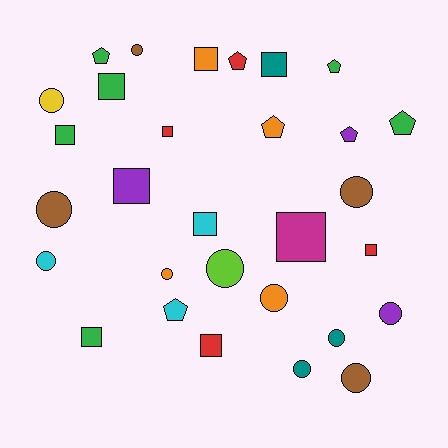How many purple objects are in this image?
There are 3 purple objects.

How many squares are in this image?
There are 11 squares.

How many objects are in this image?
There are 30 objects.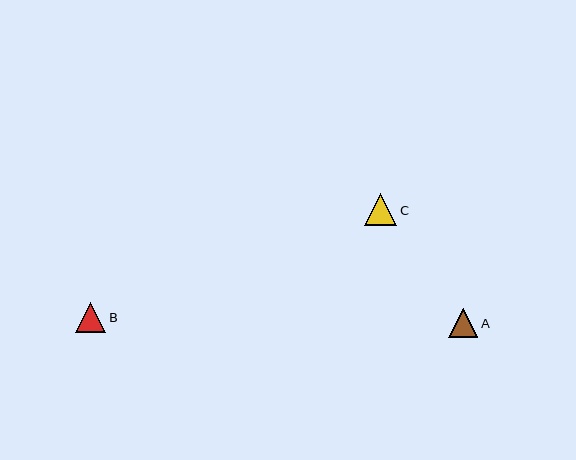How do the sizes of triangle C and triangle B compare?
Triangle C and triangle B are approximately the same size.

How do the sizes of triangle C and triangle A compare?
Triangle C and triangle A are approximately the same size.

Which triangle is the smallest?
Triangle A is the smallest with a size of approximately 29 pixels.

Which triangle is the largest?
Triangle C is the largest with a size of approximately 32 pixels.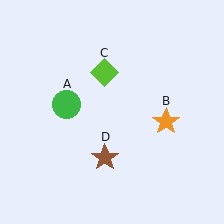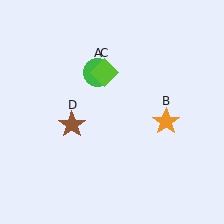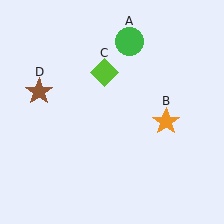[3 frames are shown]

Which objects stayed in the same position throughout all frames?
Orange star (object B) and lime diamond (object C) remained stationary.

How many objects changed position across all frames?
2 objects changed position: green circle (object A), brown star (object D).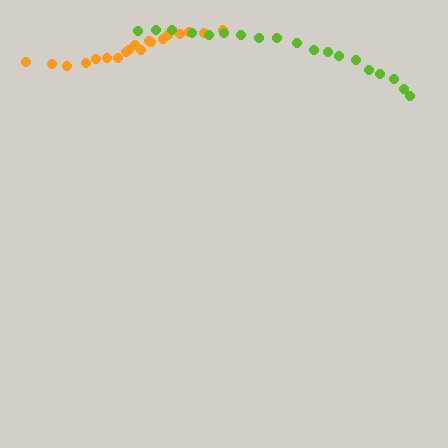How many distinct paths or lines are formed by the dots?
There are 2 distinct paths.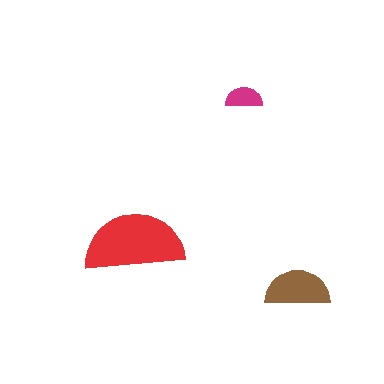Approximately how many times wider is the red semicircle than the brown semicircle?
About 1.5 times wider.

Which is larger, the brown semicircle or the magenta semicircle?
The brown one.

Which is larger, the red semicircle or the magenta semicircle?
The red one.